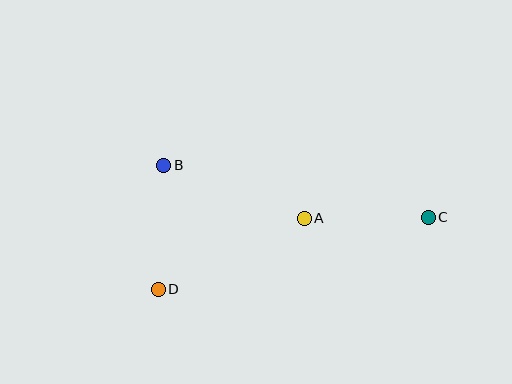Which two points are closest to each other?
Points B and D are closest to each other.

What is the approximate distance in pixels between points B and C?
The distance between B and C is approximately 270 pixels.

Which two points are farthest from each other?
Points C and D are farthest from each other.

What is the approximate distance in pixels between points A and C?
The distance between A and C is approximately 124 pixels.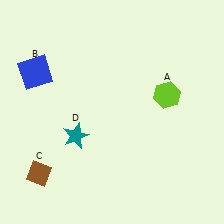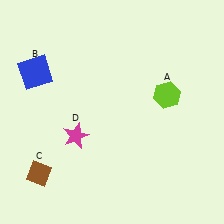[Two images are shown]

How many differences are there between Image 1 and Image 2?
There is 1 difference between the two images.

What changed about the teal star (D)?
In Image 1, D is teal. In Image 2, it changed to magenta.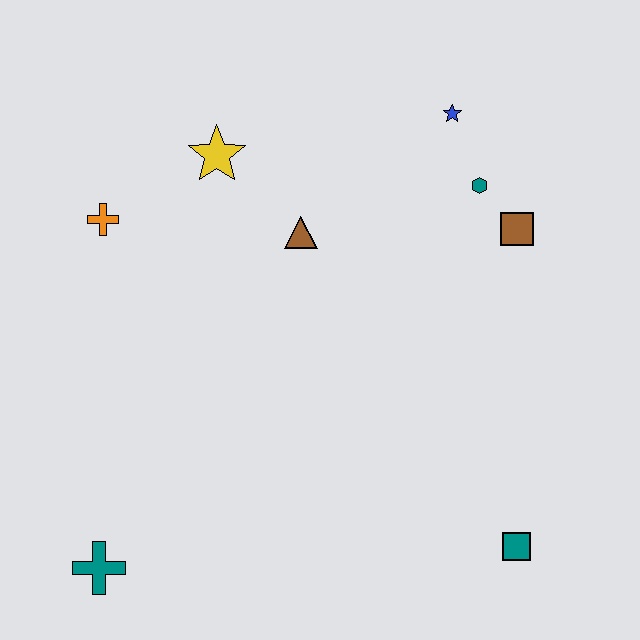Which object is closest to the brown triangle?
The yellow star is closest to the brown triangle.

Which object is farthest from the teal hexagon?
The teal cross is farthest from the teal hexagon.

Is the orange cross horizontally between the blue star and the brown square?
No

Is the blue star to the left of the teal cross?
No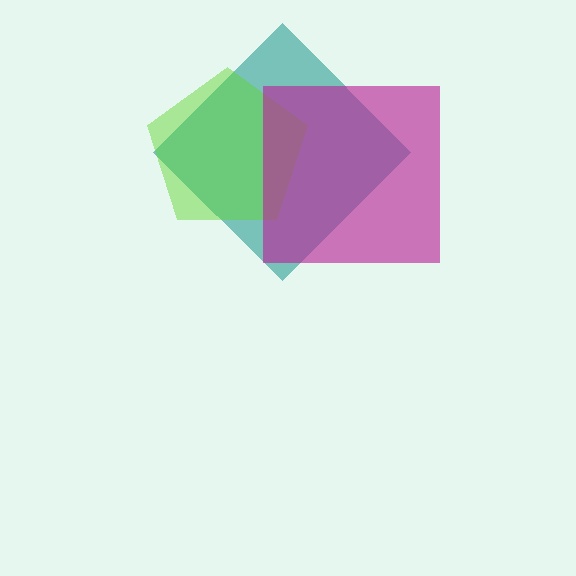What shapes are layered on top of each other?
The layered shapes are: a teal diamond, a lime pentagon, a magenta square.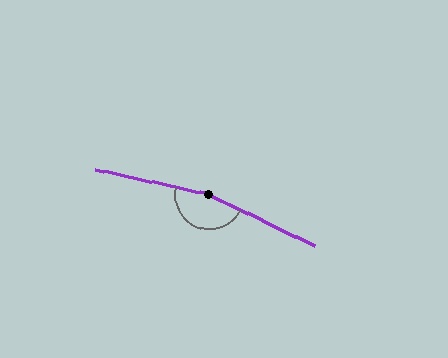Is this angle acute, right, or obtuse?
It is obtuse.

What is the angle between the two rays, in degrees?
Approximately 166 degrees.